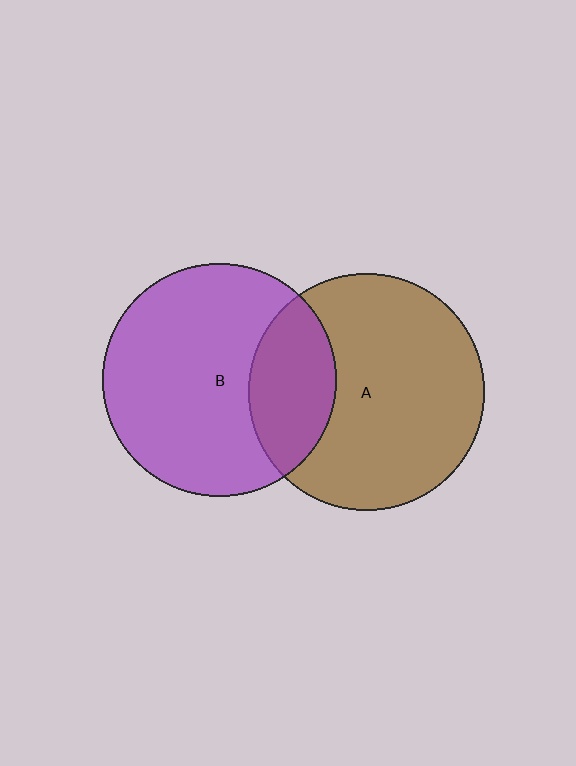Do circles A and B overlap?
Yes.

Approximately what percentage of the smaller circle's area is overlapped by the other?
Approximately 25%.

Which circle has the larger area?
Circle A (brown).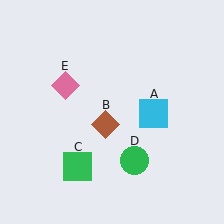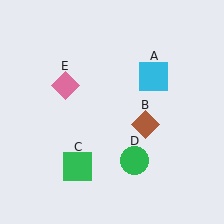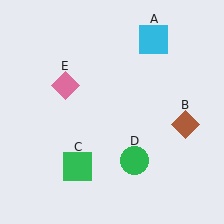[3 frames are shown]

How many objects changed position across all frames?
2 objects changed position: cyan square (object A), brown diamond (object B).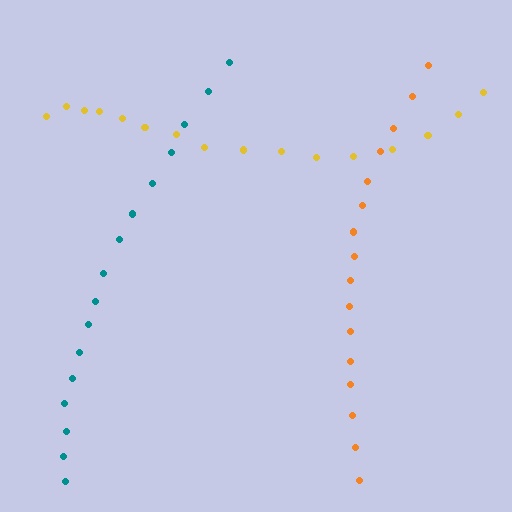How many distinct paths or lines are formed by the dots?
There are 3 distinct paths.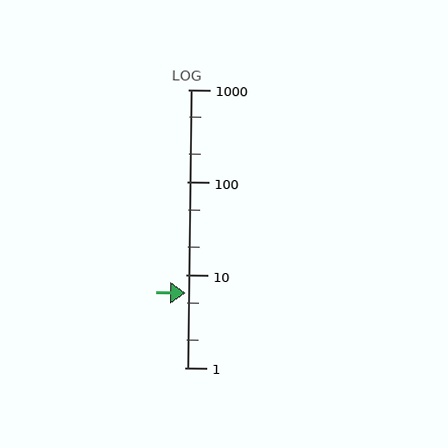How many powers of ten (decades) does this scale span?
The scale spans 3 decades, from 1 to 1000.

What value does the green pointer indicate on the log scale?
The pointer indicates approximately 6.3.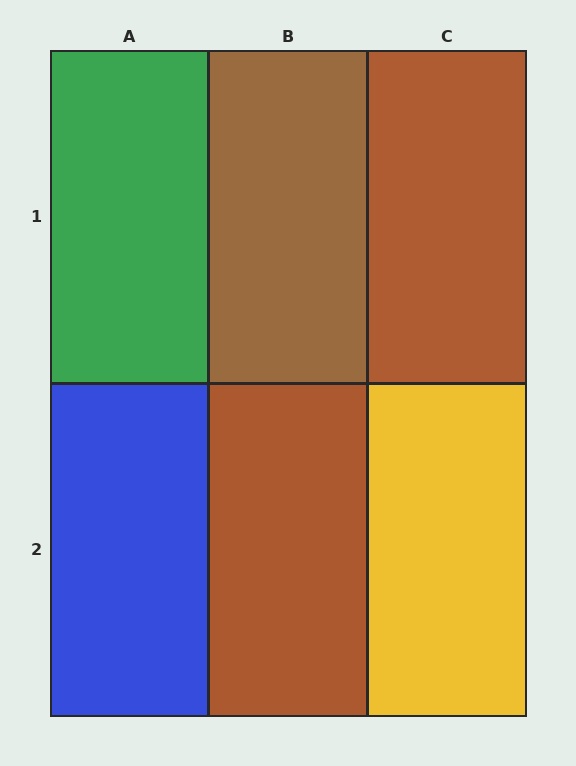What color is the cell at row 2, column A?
Blue.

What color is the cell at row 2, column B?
Brown.